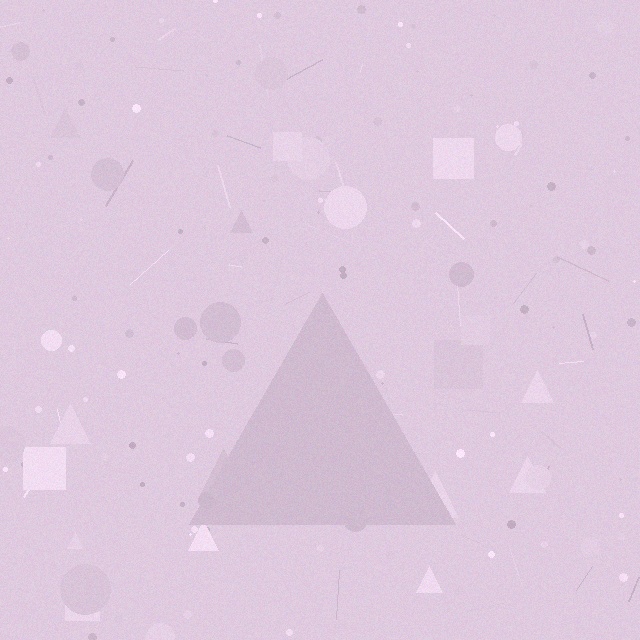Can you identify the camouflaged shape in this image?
The camouflaged shape is a triangle.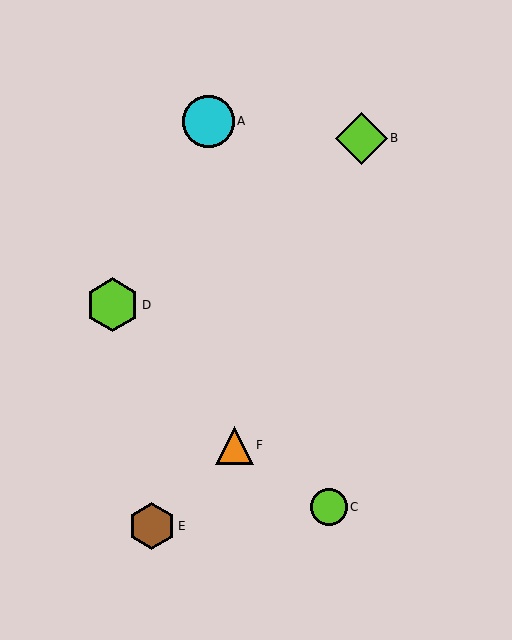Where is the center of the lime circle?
The center of the lime circle is at (329, 507).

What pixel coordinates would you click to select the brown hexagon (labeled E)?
Click at (152, 526) to select the brown hexagon E.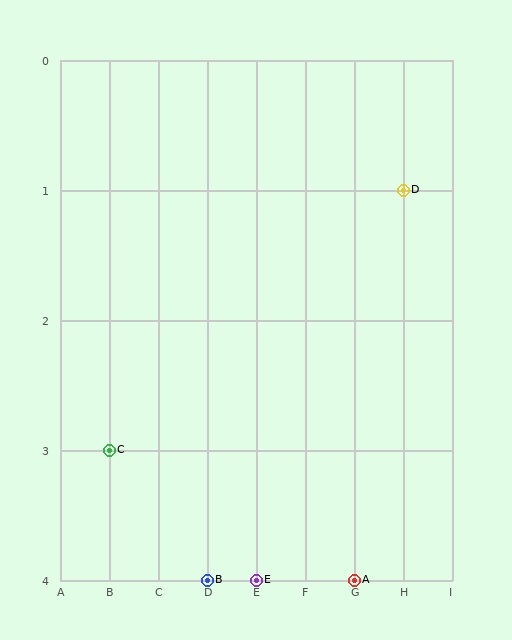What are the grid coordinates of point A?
Point A is at grid coordinates (G, 4).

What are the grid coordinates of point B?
Point B is at grid coordinates (D, 4).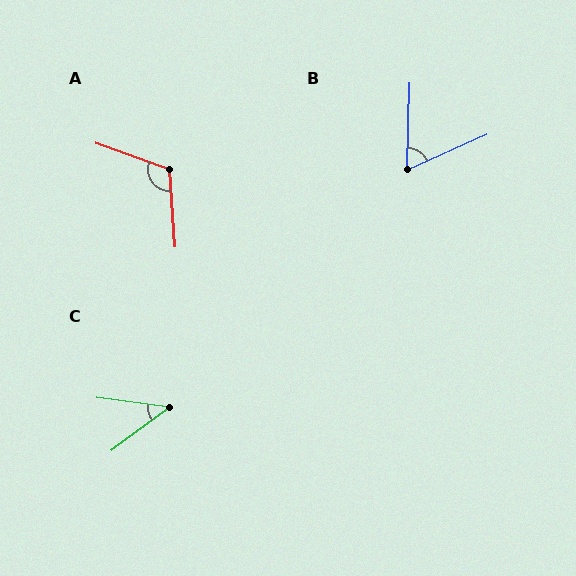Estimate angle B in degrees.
Approximately 64 degrees.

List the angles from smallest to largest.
C (44°), B (64°), A (114°).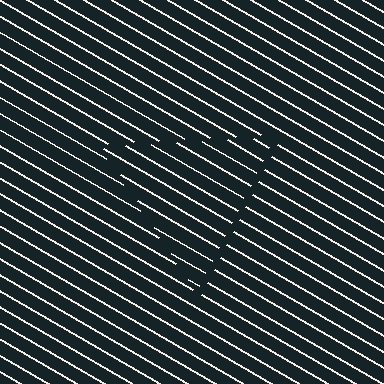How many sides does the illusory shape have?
3 sides — the line-ends trace a triangle.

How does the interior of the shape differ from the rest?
The interior of the shape contains the same grating, shifted by half a period — the contour is defined by the phase discontinuity where line-ends from the inner and outer gratings abut.